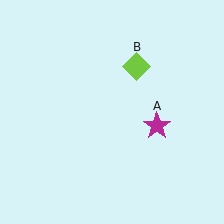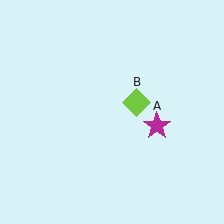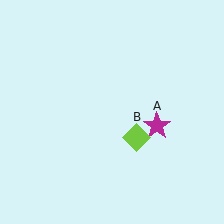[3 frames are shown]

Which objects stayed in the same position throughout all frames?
Magenta star (object A) remained stationary.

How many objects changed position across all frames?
1 object changed position: lime diamond (object B).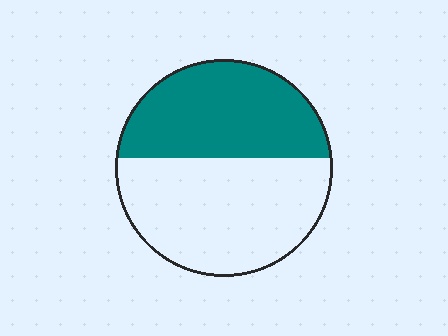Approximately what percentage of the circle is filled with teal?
Approximately 45%.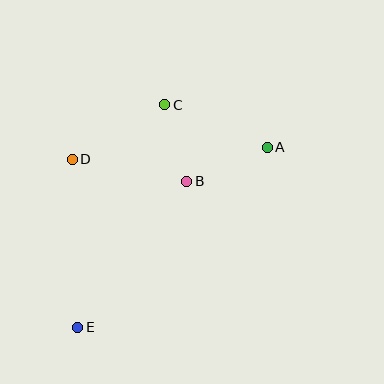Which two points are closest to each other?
Points B and C are closest to each other.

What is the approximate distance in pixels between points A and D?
The distance between A and D is approximately 195 pixels.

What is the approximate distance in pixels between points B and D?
The distance between B and D is approximately 117 pixels.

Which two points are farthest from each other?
Points A and E are farthest from each other.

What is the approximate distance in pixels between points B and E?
The distance between B and E is approximately 183 pixels.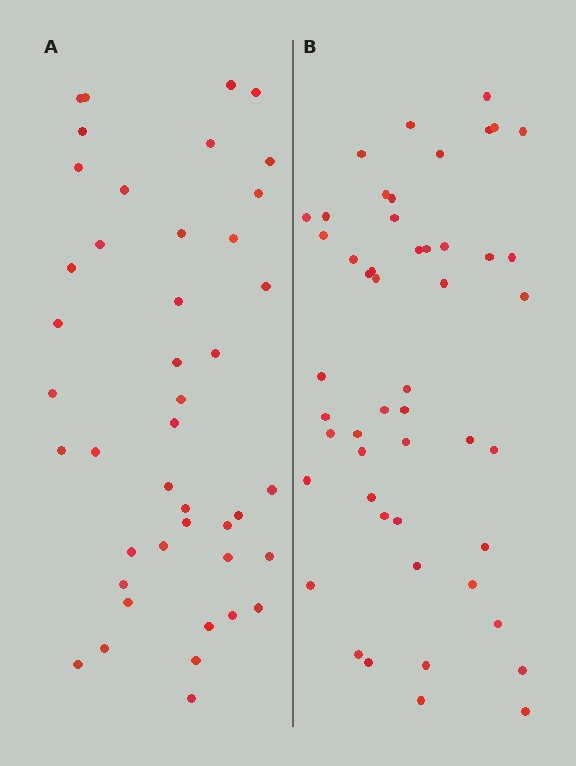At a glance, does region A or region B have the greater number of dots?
Region B (the right region) has more dots.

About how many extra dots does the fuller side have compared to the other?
Region B has roughly 8 or so more dots than region A.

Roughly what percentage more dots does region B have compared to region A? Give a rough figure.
About 15% more.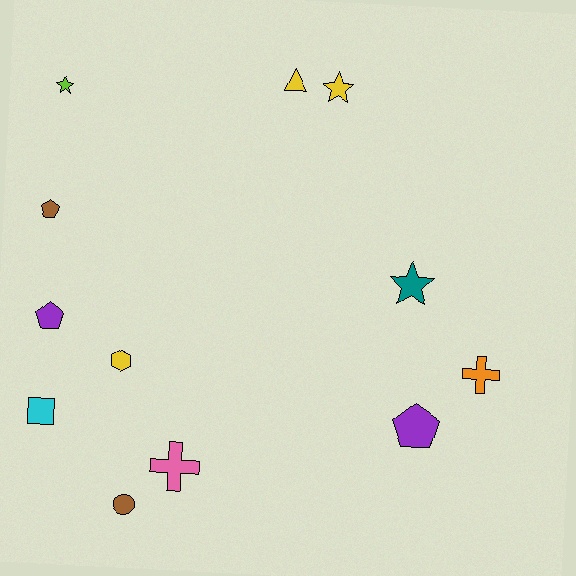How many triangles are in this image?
There is 1 triangle.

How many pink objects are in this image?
There is 1 pink object.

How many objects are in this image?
There are 12 objects.